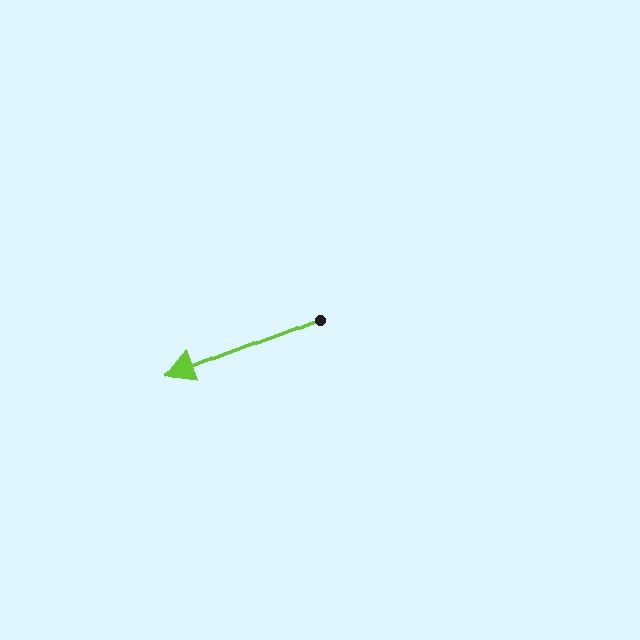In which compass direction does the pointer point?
West.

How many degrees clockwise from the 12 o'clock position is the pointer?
Approximately 249 degrees.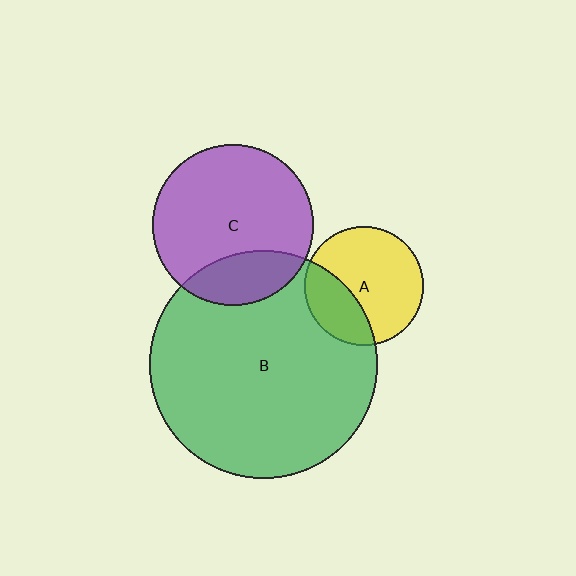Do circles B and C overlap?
Yes.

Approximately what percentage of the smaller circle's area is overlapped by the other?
Approximately 25%.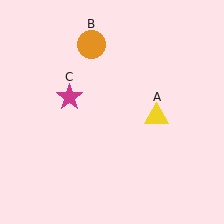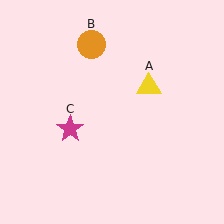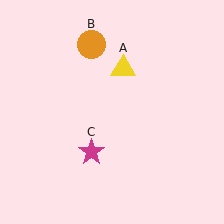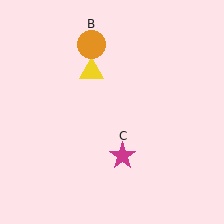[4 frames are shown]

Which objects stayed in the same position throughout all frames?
Orange circle (object B) remained stationary.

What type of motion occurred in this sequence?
The yellow triangle (object A), magenta star (object C) rotated counterclockwise around the center of the scene.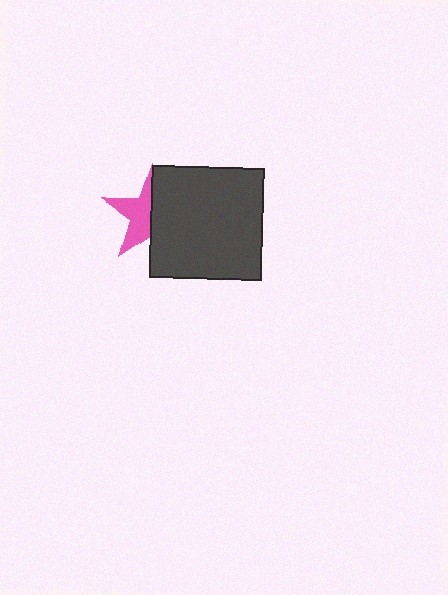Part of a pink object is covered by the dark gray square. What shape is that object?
It is a star.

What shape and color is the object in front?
The object in front is a dark gray square.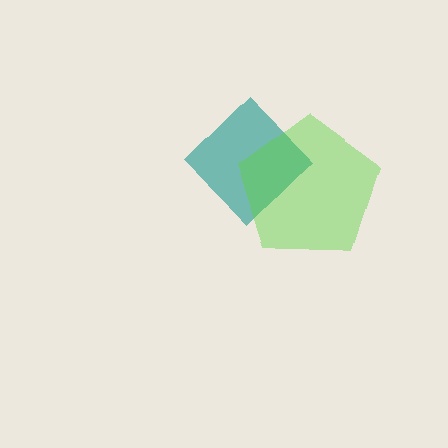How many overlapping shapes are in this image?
There are 2 overlapping shapes in the image.